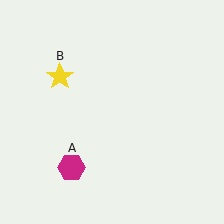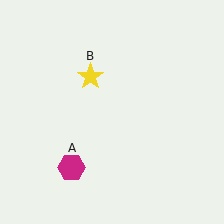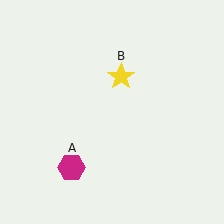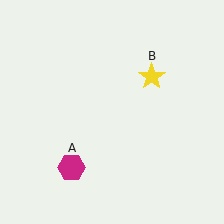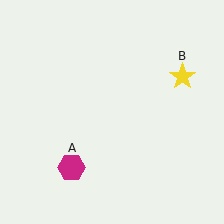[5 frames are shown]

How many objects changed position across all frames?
1 object changed position: yellow star (object B).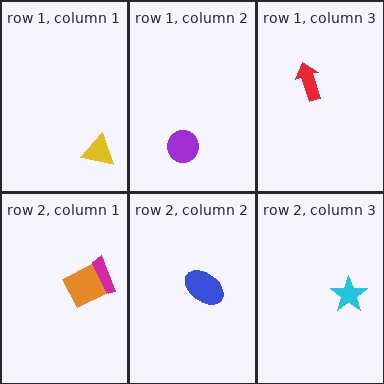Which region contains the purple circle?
The row 1, column 2 region.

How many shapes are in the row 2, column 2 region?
1.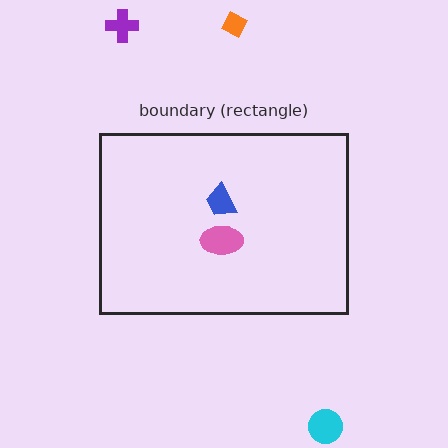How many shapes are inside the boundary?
2 inside, 3 outside.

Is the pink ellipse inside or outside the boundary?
Inside.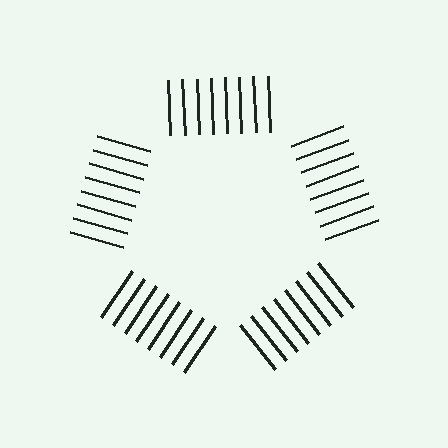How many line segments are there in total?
40 — 8 along each of the 5 edges.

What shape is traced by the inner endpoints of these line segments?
An illusory pentagon — the line segments terminate on its edges but no continuous stroke is drawn.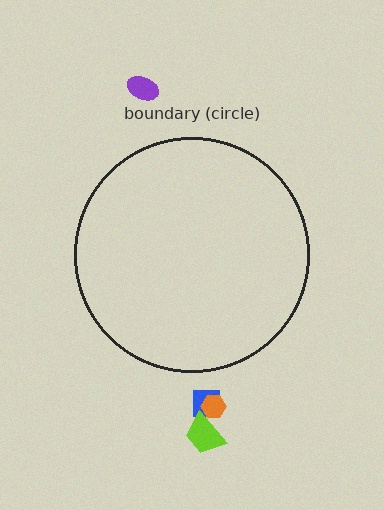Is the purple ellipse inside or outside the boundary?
Outside.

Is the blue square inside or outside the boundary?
Outside.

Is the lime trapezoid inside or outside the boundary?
Outside.